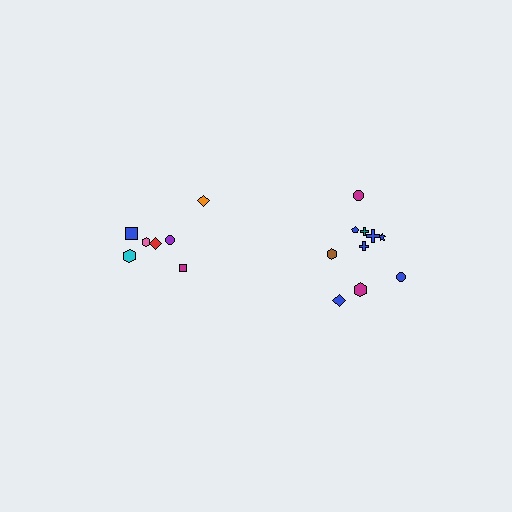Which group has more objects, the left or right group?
The right group.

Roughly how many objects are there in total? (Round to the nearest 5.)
Roughly 15 objects in total.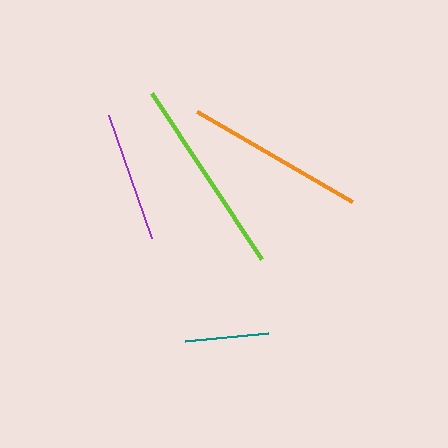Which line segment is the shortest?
The teal line is the shortest at approximately 83 pixels.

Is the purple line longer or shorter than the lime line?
The lime line is longer than the purple line.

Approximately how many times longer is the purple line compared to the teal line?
The purple line is approximately 1.6 times the length of the teal line.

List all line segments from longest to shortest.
From longest to shortest: lime, orange, purple, teal.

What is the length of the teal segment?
The teal segment is approximately 83 pixels long.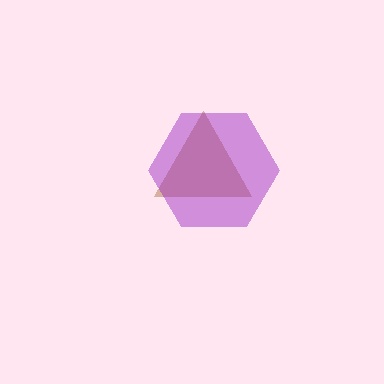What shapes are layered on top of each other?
The layered shapes are: a brown triangle, a purple hexagon.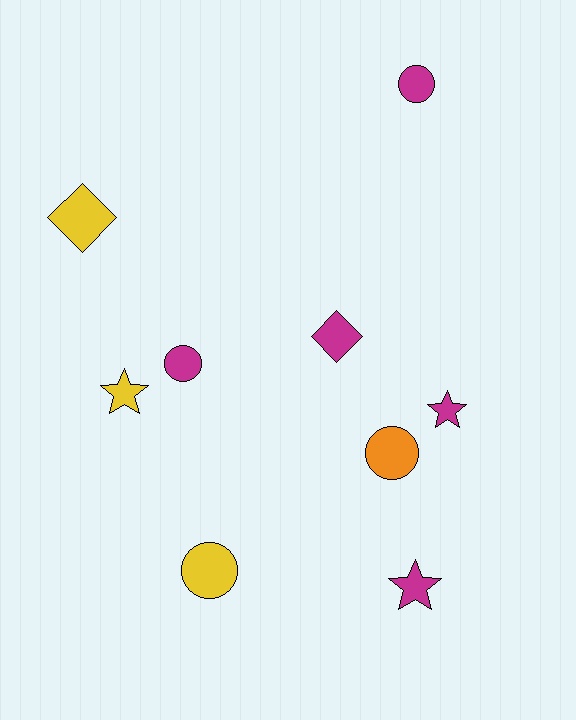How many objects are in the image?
There are 9 objects.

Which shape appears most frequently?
Circle, with 4 objects.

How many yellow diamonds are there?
There is 1 yellow diamond.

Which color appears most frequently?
Magenta, with 5 objects.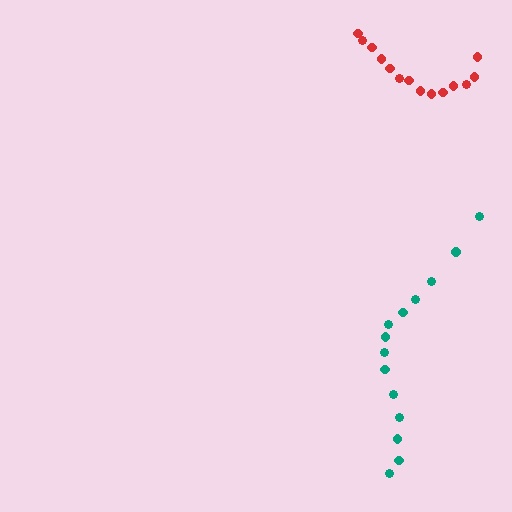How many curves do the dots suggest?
There are 2 distinct paths.